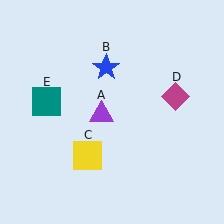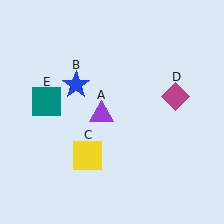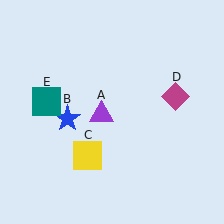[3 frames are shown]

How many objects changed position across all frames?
1 object changed position: blue star (object B).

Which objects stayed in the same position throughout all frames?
Purple triangle (object A) and yellow square (object C) and magenta diamond (object D) and teal square (object E) remained stationary.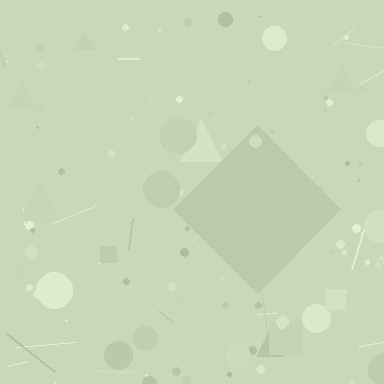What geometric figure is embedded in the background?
A diamond is embedded in the background.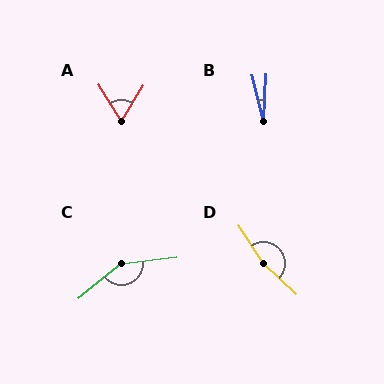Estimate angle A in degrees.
Approximately 62 degrees.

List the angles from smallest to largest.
B (16°), A (62°), C (148°), D (166°).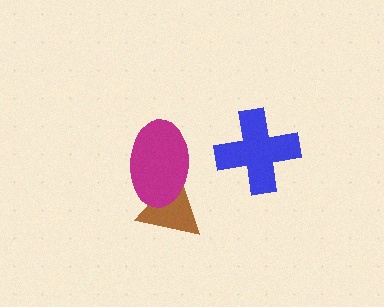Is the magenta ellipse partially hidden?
No, no other shape covers it.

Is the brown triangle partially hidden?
Yes, it is partially covered by another shape.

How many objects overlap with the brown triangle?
1 object overlaps with the brown triangle.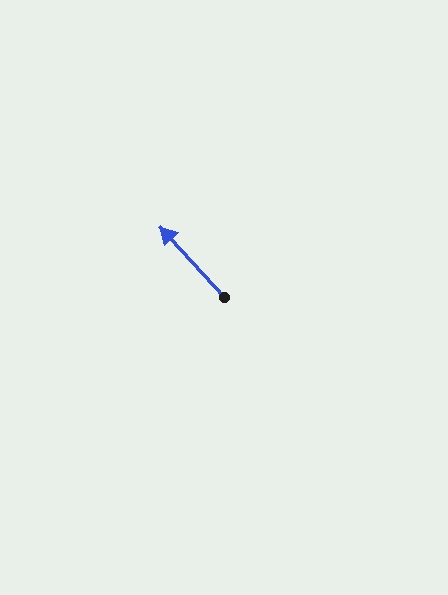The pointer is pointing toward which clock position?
Roughly 11 o'clock.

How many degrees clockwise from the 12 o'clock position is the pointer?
Approximately 318 degrees.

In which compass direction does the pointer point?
Northwest.